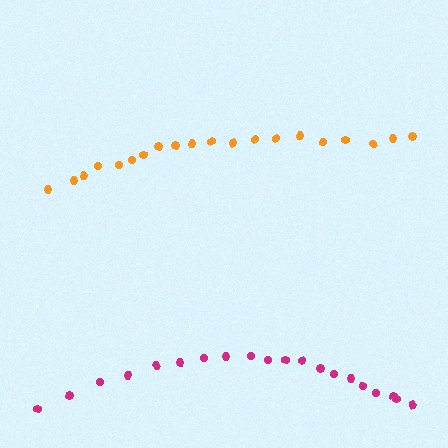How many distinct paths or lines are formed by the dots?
There are 2 distinct paths.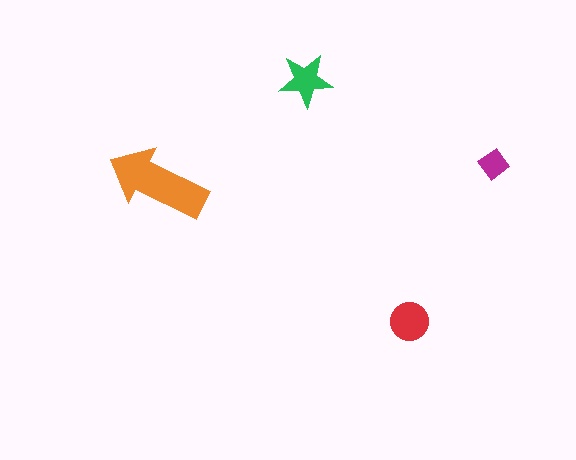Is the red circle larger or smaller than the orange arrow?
Smaller.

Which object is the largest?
The orange arrow.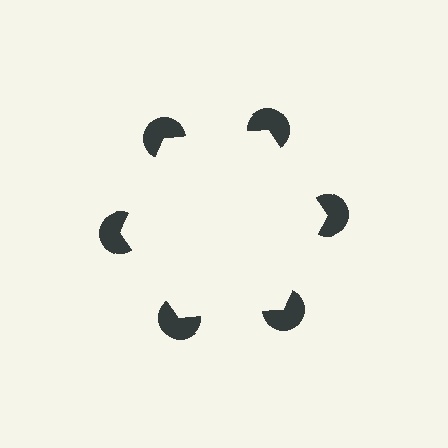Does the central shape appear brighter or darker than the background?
It typically appears slightly brighter than the background, even though no actual brightness change is drawn.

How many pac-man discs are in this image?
There are 6 — one at each vertex of the illusory hexagon.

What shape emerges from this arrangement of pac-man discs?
An illusory hexagon — its edges are inferred from the aligned wedge cuts in the pac-man discs, not physically drawn.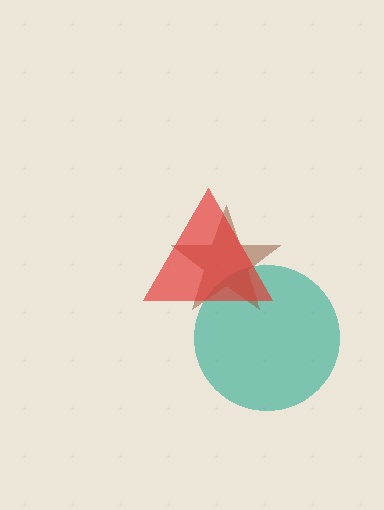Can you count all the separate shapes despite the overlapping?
Yes, there are 3 separate shapes.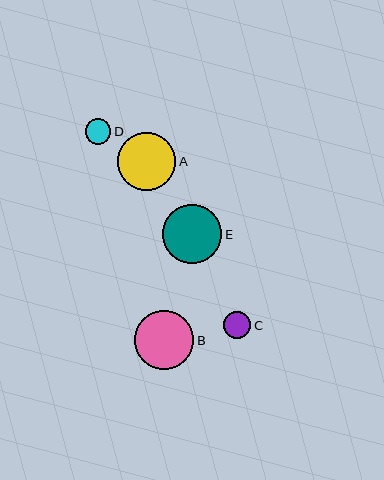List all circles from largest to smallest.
From largest to smallest: E, B, A, C, D.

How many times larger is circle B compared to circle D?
Circle B is approximately 2.3 times the size of circle D.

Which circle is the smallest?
Circle D is the smallest with a size of approximately 25 pixels.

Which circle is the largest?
Circle E is the largest with a size of approximately 59 pixels.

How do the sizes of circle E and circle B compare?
Circle E and circle B are approximately the same size.